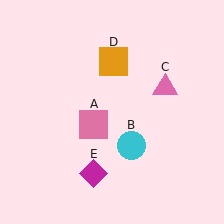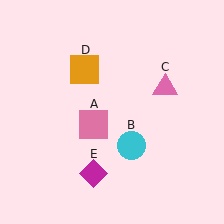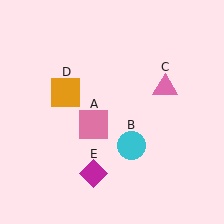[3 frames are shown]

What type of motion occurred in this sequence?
The orange square (object D) rotated counterclockwise around the center of the scene.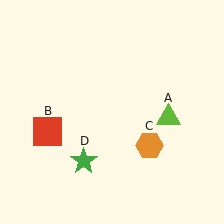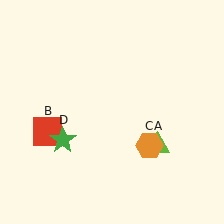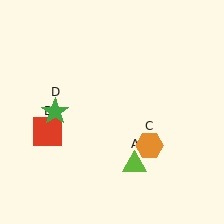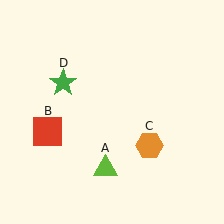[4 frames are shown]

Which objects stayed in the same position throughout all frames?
Red square (object B) and orange hexagon (object C) remained stationary.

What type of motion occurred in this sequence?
The lime triangle (object A), green star (object D) rotated clockwise around the center of the scene.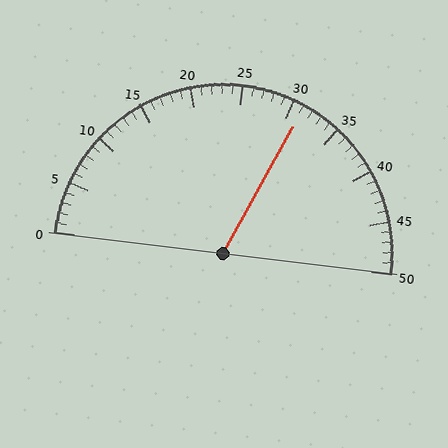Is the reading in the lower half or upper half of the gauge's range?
The reading is in the upper half of the range (0 to 50).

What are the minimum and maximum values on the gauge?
The gauge ranges from 0 to 50.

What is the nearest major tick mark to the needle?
The nearest major tick mark is 30.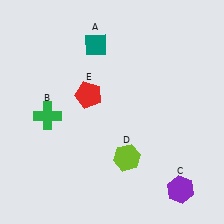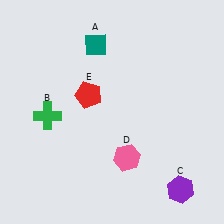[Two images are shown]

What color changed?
The hexagon (D) changed from lime in Image 1 to pink in Image 2.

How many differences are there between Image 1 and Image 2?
There is 1 difference between the two images.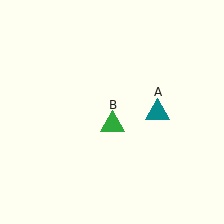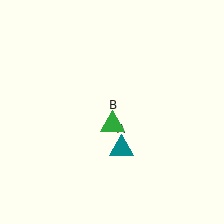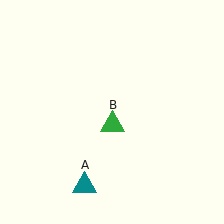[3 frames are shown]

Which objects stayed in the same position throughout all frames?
Green triangle (object B) remained stationary.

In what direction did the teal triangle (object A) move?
The teal triangle (object A) moved down and to the left.